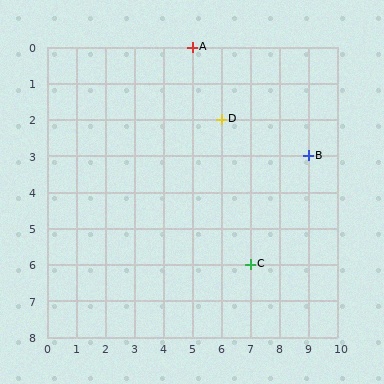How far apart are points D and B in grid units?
Points D and B are 3 columns and 1 row apart (about 3.2 grid units diagonally).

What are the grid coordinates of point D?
Point D is at grid coordinates (6, 2).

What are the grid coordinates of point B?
Point B is at grid coordinates (9, 3).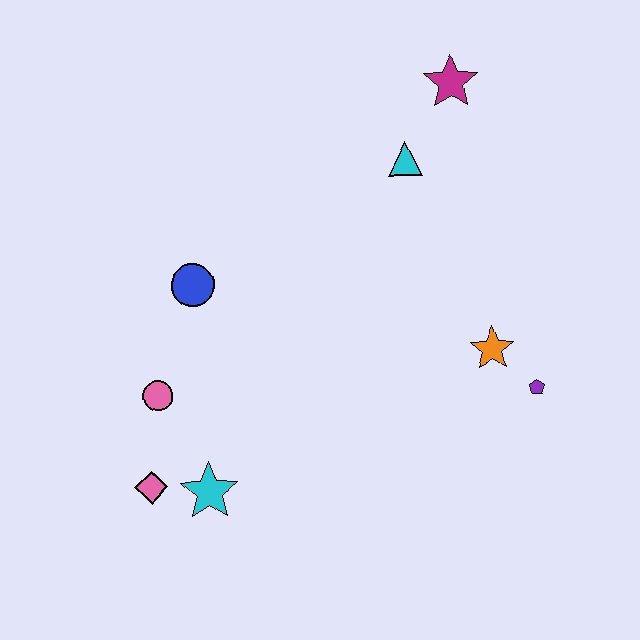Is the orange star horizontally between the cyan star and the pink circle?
No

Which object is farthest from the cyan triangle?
The pink diamond is farthest from the cyan triangle.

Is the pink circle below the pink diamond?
No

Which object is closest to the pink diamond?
The cyan star is closest to the pink diamond.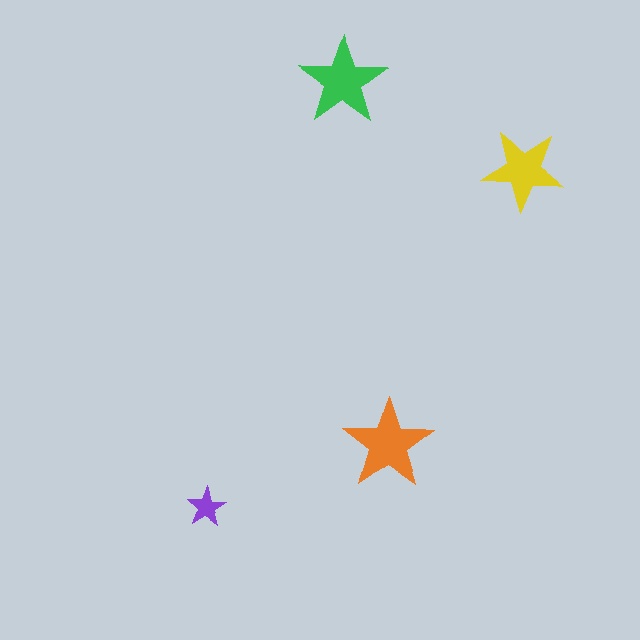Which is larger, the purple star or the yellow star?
The yellow one.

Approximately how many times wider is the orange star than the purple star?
About 2.5 times wider.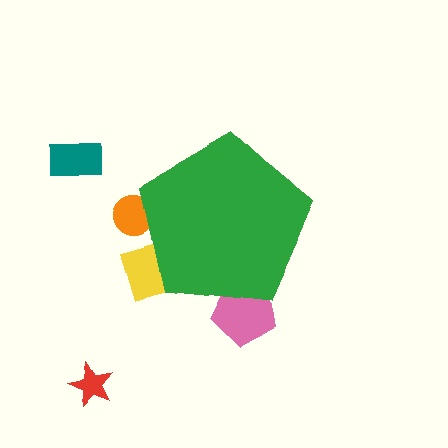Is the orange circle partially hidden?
Yes, the orange circle is partially hidden behind the green pentagon.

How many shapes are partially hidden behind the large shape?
3 shapes are partially hidden.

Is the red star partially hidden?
No, the red star is fully visible.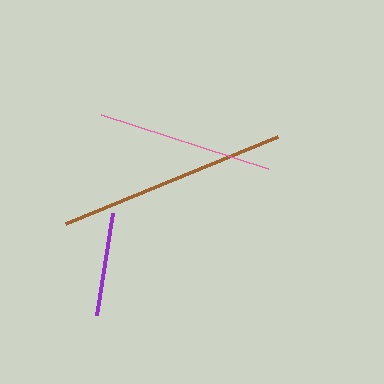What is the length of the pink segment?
The pink segment is approximately 176 pixels long.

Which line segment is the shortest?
The purple line is the shortest at approximately 103 pixels.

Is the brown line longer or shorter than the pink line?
The brown line is longer than the pink line.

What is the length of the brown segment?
The brown segment is approximately 229 pixels long.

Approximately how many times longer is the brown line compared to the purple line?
The brown line is approximately 2.2 times the length of the purple line.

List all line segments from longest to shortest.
From longest to shortest: brown, pink, purple.